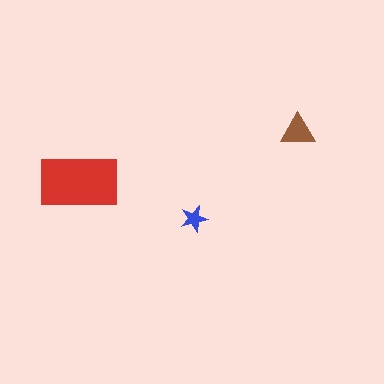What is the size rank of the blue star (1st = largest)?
3rd.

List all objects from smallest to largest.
The blue star, the brown triangle, the red rectangle.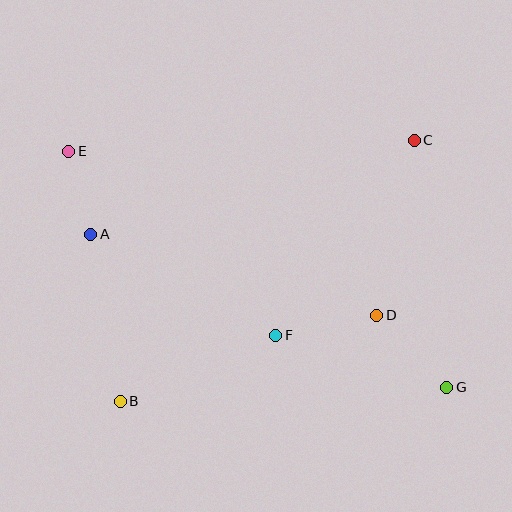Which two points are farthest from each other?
Points E and G are farthest from each other.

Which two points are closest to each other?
Points A and E are closest to each other.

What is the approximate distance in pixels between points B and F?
The distance between B and F is approximately 169 pixels.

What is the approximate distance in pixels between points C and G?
The distance between C and G is approximately 249 pixels.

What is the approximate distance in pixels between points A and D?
The distance between A and D is approximately 298 pixels.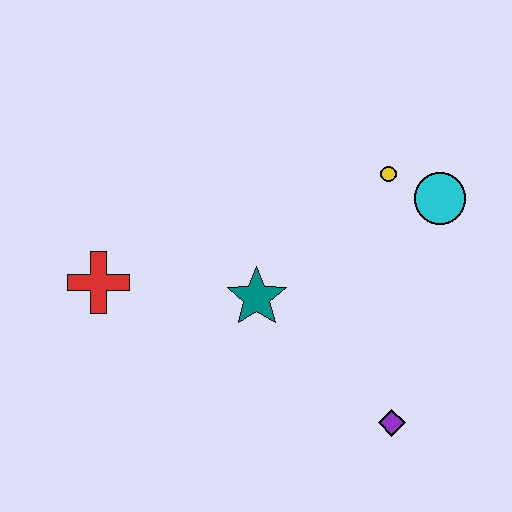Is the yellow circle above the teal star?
Yes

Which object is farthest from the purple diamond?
The red cross is farthest from the purple diamond.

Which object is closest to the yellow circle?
The cyan circle is closest to the yellow circle.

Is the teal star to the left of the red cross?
No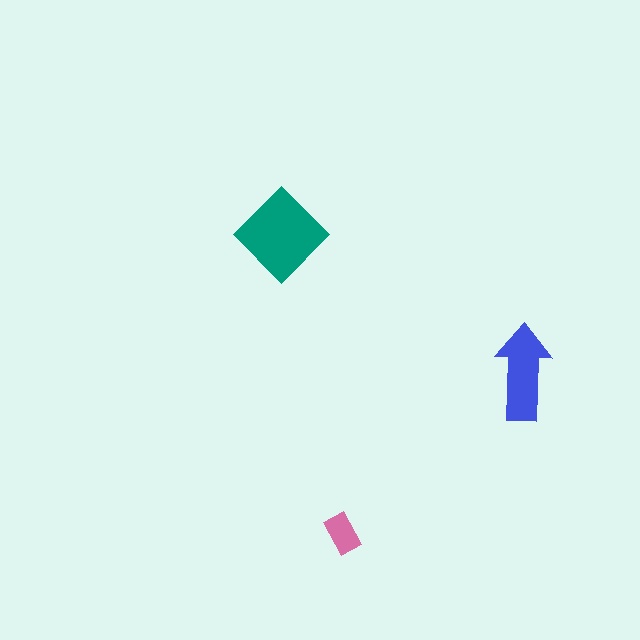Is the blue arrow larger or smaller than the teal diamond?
Smaller.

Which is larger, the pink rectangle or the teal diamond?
The teal diamond.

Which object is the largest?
The teal diamond.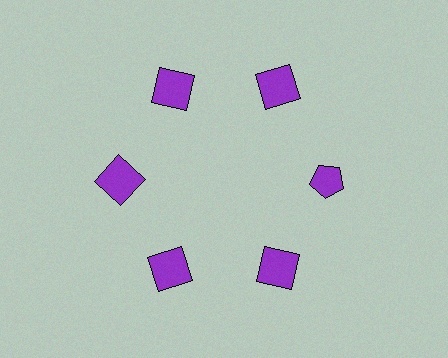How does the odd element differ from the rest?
It has a different shape: pentagon instead of square.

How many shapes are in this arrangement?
There are 6 shapes arranged in a ring pattern.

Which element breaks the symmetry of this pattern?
The purple pentagon at roughly the 3 o'clock position breaks the symmetry. All other shapes are purple squares.